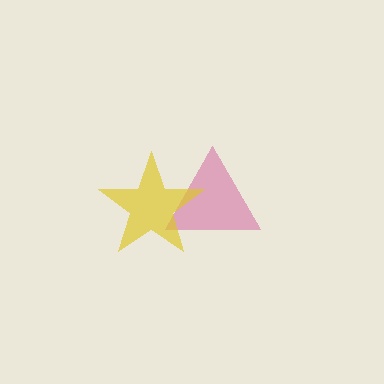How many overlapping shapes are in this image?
There are 2 overlapping shapes in the image.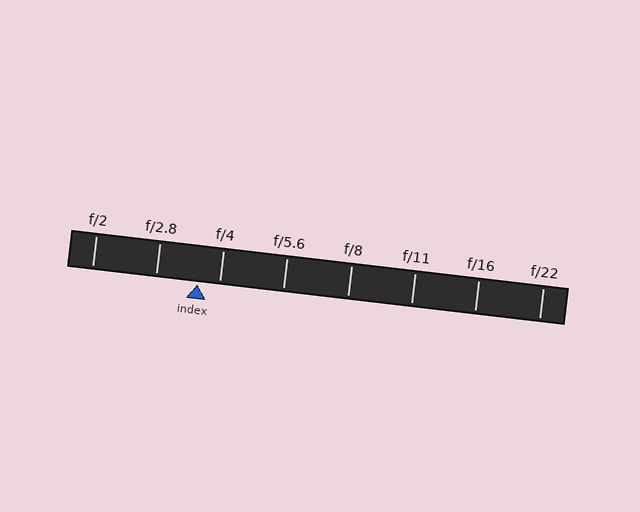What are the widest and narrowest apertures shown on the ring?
The widest aperture shown is f/2 and the narrowest is f/22.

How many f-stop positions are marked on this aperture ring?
There are 8 f-stop positions marked.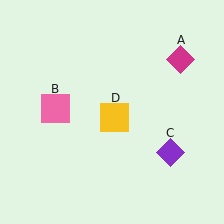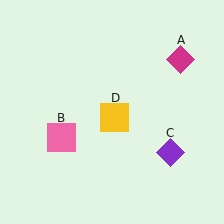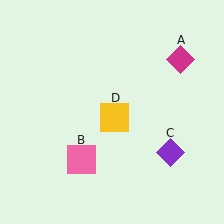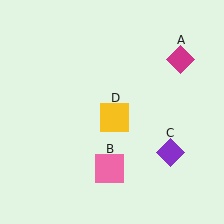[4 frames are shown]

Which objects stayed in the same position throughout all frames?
Magenta diamond (object A) and purple diamond (object C) and yellow square (object D) remained stationary.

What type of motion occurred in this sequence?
The pink square (object B) rotated counterclockwise around the center of the scene.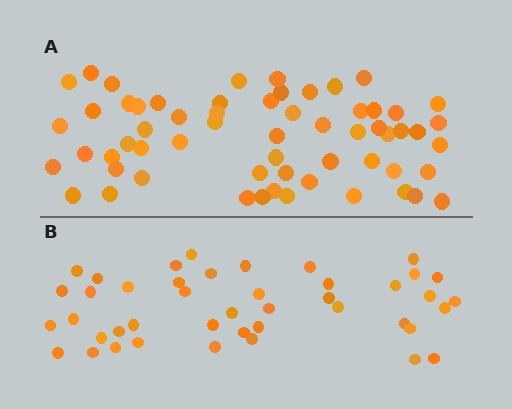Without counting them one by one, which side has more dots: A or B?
Region A (the top region) has more dots.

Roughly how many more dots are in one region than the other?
Region A has approximately 15 more dots than region B.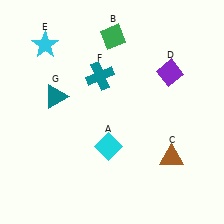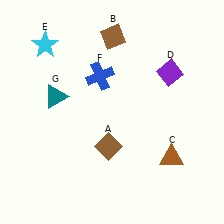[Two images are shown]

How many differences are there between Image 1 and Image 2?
There are 3 differences between the two images.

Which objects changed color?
A changed from cyan to brown. B changed from green to brown. F changed from teal to blue.